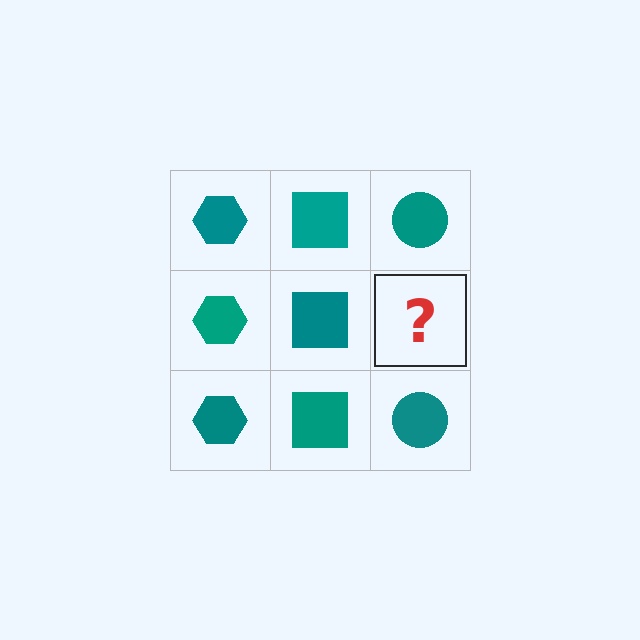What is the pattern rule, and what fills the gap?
The rule is that each column has a consistent shape. The gap should be filled with a teal circle.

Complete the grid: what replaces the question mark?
The question mark should be replaced with a teal circle.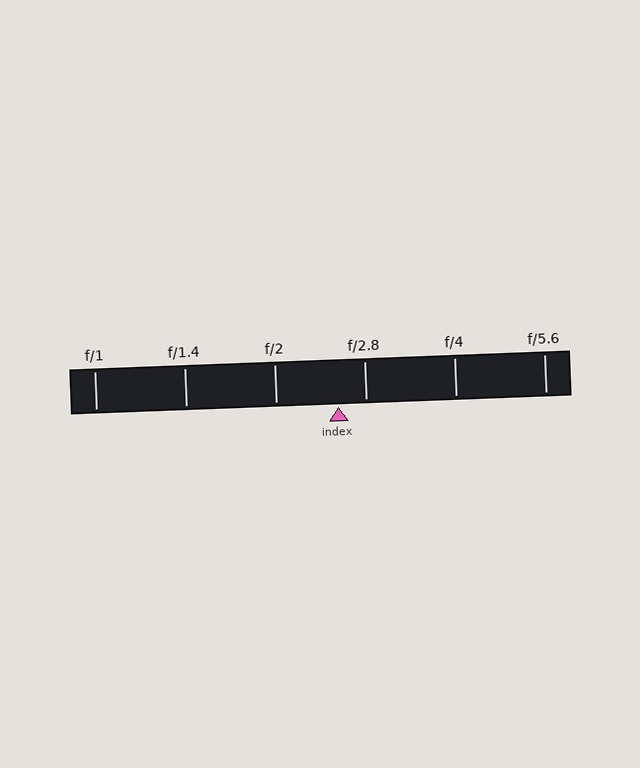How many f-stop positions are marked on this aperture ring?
There are 6 f-stop positions marked.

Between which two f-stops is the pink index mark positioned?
The index mark is between f/2 and f/2.8.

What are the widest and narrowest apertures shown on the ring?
The widest aperture shown is f/1 and the narrowest is f/5.6.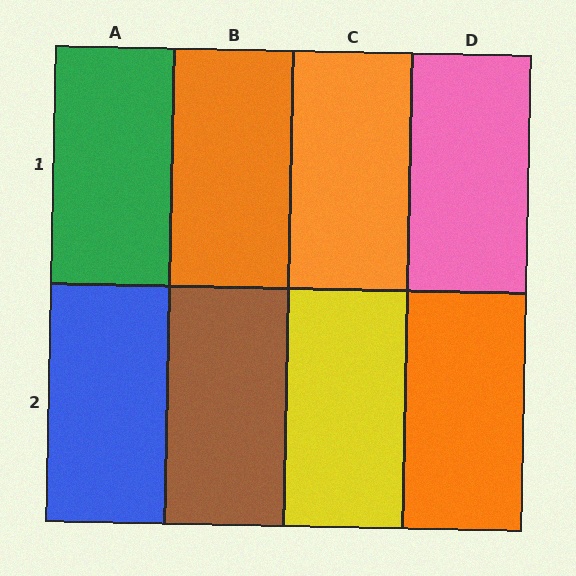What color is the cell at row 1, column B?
Orange.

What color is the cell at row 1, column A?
Green.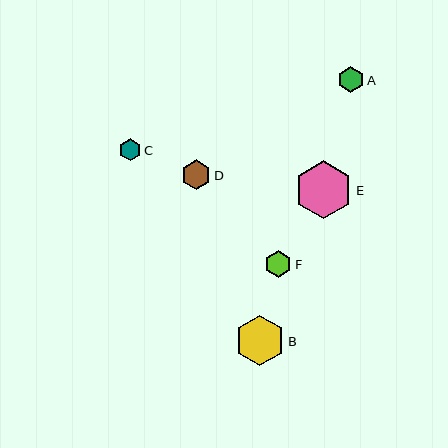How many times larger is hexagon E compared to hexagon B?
Hexagon E is approximately 1.1 times the size of hexagon B.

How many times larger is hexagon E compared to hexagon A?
Hexagon E is approximately 2.2 times the size of hexagon A.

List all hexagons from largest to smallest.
From largest to smallest: E, B, D, F, A, C.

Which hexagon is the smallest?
Hexagon C is the smallest with a size of approximately 22 pixels.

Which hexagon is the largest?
Hexagon E is the largest with a size of approximately 58 pixels.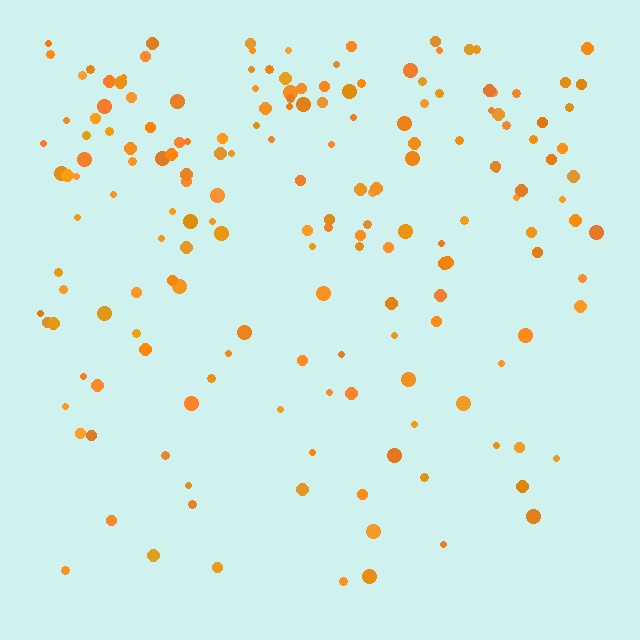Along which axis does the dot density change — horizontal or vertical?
Vertical.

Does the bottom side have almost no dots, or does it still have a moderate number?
Still a moderate number, just noticeably fewer than the top.